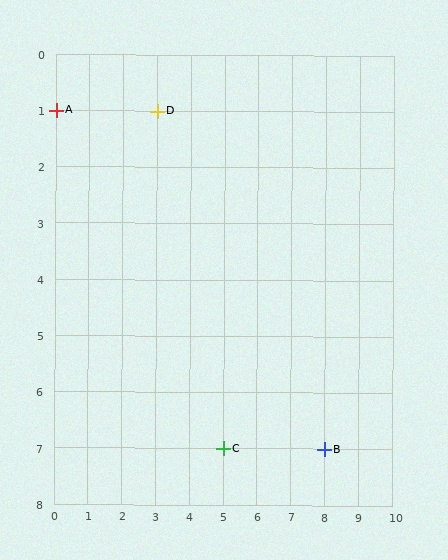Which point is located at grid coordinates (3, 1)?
Point D is at (3, 1).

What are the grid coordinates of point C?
Point C is at grid coordinates (5, 7).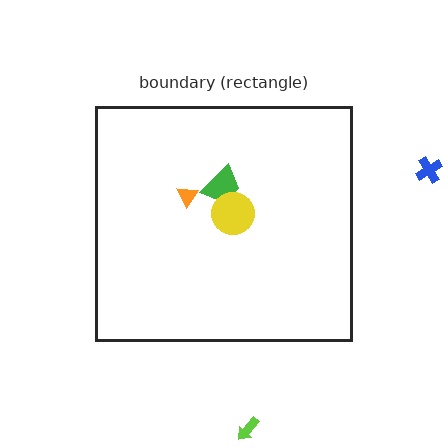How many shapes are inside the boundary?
3 inside, 2 outside.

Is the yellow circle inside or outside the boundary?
Inside.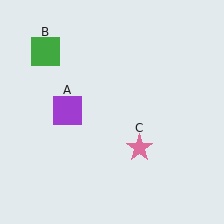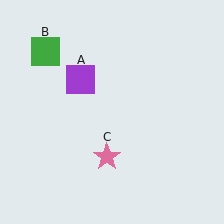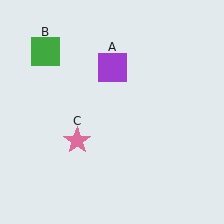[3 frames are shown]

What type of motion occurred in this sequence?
The purple square (object A), pink star (object C) rotated clockwise around the center of the scene.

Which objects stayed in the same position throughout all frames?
Green square (object B) remained stationary.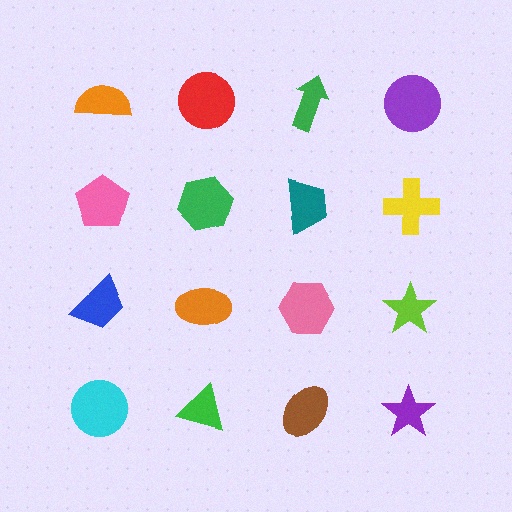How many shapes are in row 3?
4 shapes.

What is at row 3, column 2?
An orange ellipse.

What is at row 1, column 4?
A purple circle.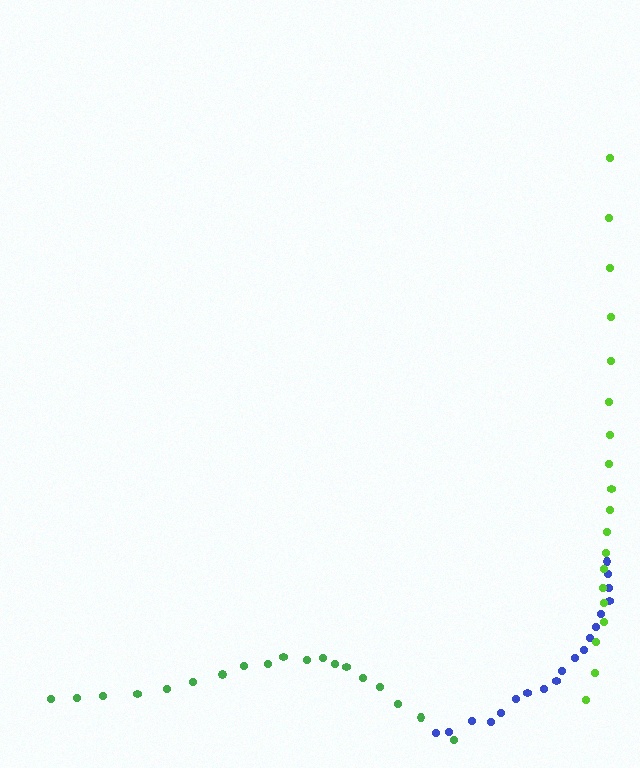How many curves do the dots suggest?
There are 3 distinct paths.